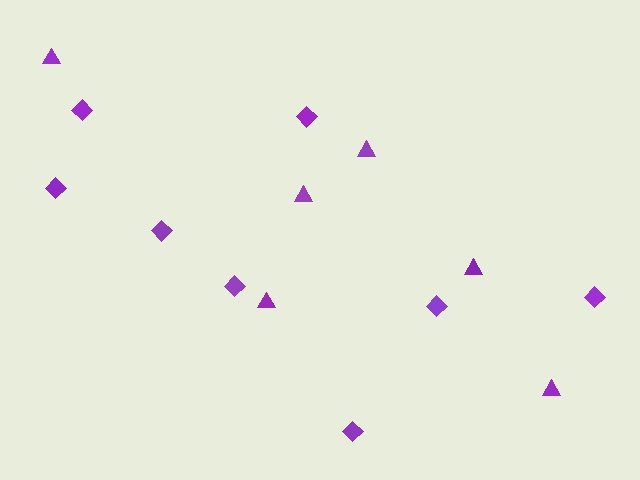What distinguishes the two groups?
There are 2 groups: one group of diamonds (8) and one group of triangles (6).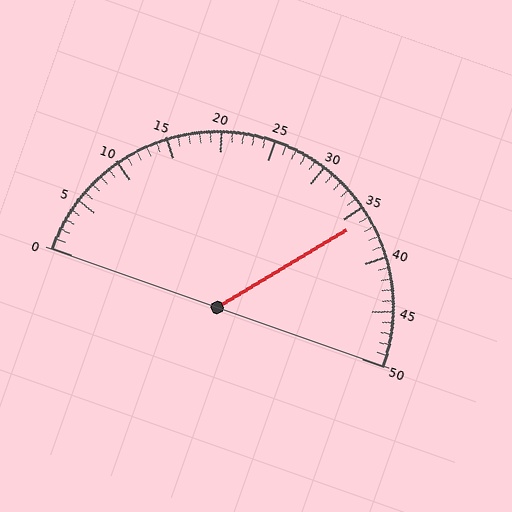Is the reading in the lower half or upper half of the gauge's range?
The reading is in the upper half of the range (0 to 50).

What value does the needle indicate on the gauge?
The needle indicates approximately 36.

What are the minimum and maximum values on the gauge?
The gauge ranges from 0 to 50.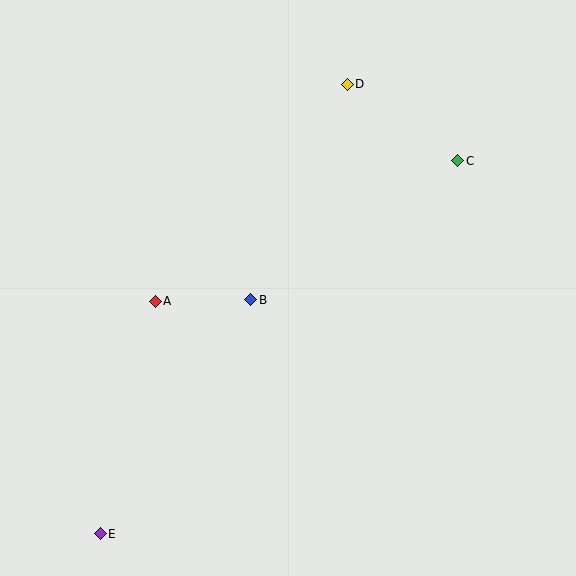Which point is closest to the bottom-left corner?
Point E is closest to the bottom-left corner.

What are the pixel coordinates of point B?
Point B is at (251, 300).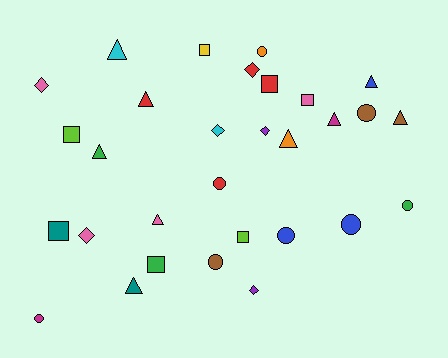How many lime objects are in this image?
There are 2 lime objects.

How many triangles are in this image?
There are 9 triangles.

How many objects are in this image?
There are 30 objects.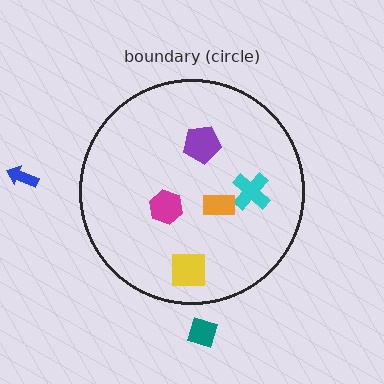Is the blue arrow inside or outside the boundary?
Outside.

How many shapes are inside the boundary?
5 inside, 2 outside.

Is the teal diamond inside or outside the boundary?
Outside.